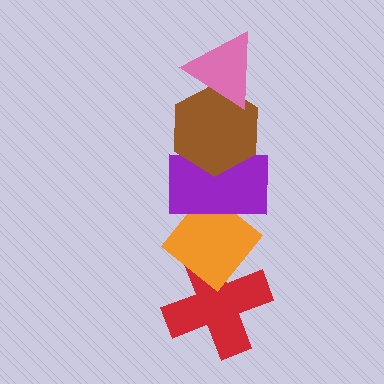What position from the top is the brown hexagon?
The brown hexagon is 2nd from the top.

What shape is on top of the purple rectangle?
The brown hexagon is on top of the purple rectangle.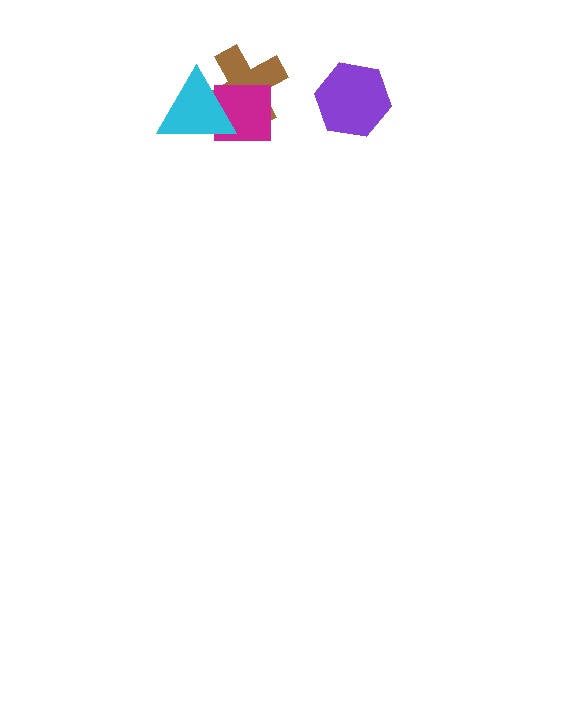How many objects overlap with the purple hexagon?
0 objects overlap with the purple hexagon.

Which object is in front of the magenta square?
The cyan triangle is in front of the magenta square.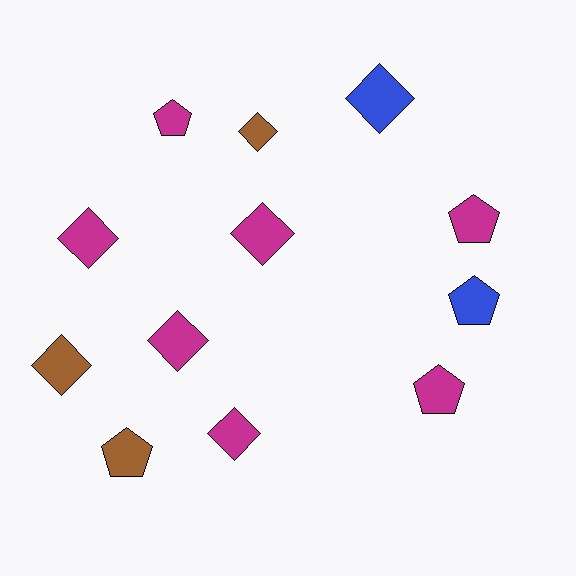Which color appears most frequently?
Magenta, with 7 objects.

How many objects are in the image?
There are 12 objects.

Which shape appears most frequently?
Diamond, with 7 objects.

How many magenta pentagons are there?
There are 3 magenta pentagons.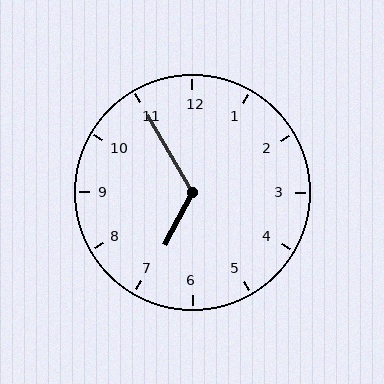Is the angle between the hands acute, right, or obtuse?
It is obtuse.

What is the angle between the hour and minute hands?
Approximately 122 degrees.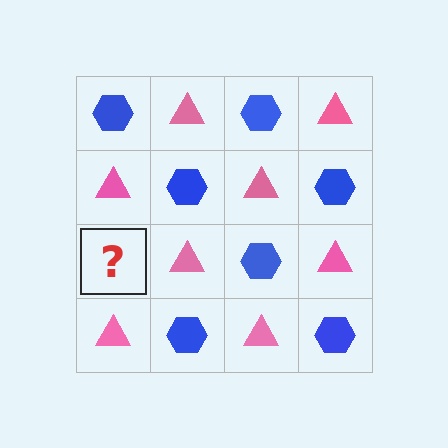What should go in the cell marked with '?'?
The missing cell should contain a blue hexagon.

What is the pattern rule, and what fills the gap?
The rule is that it alternates blue hexagon and pink triangle in a checkerboard pattern. The gap should be filled with a blue hexagon.